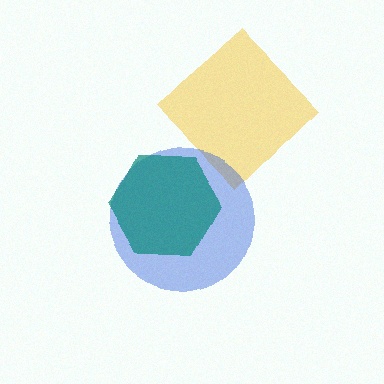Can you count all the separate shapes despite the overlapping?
Yes, there are 3 separate shapes.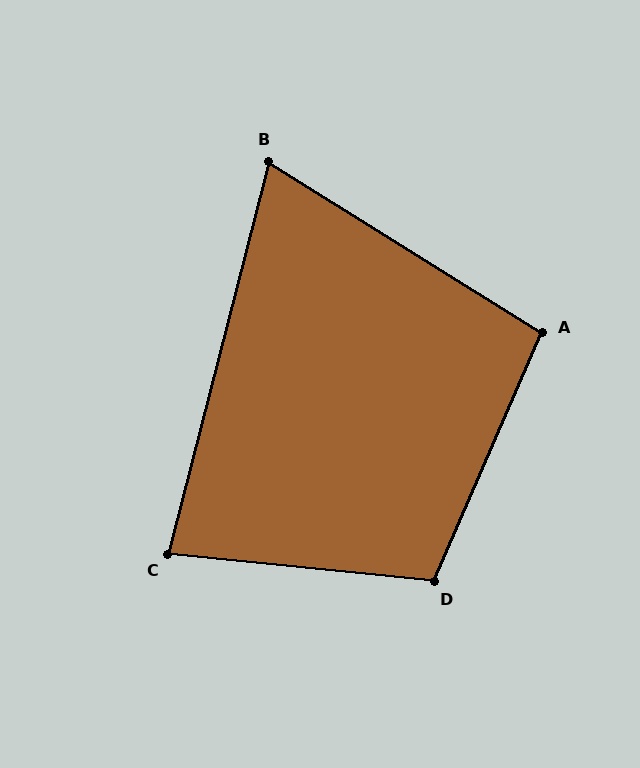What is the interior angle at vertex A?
Approximately 99 degrees (obtuse).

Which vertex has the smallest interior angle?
B, at approximately 72 degrees.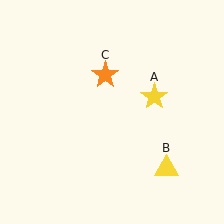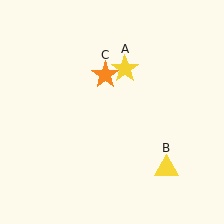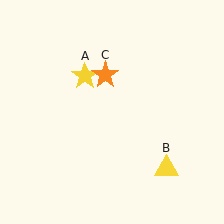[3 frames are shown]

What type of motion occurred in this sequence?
The yellow star (object A) rotated counterclockwise around the center of the scene.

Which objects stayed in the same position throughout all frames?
Yellow triangle (object B) and orange star (object C) remained stationary.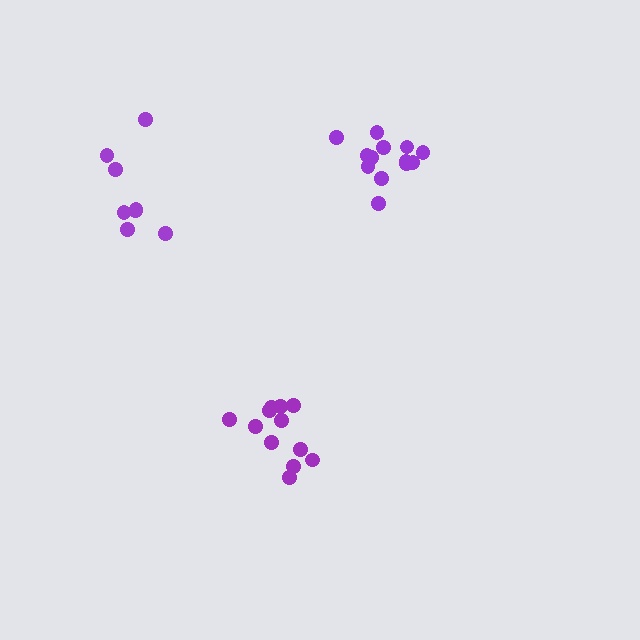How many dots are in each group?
Group 1: 13 dots, Group 2: 12 dots, Group 3: 8 dots (33 total).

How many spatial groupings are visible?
There are 3 spatial groupings.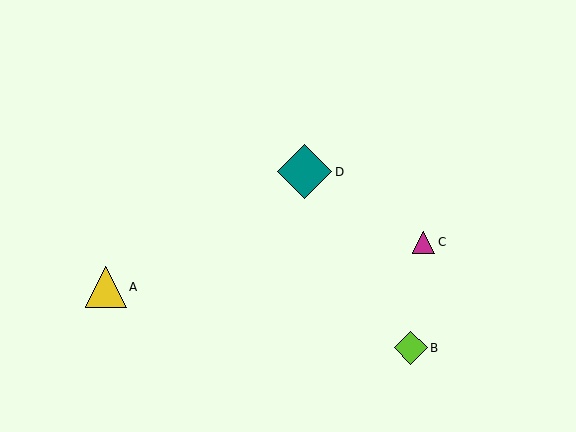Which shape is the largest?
The teal diamond (labeled D) is the largest.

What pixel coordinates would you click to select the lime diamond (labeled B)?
Click at (411, 348) to select the lime diamond B.